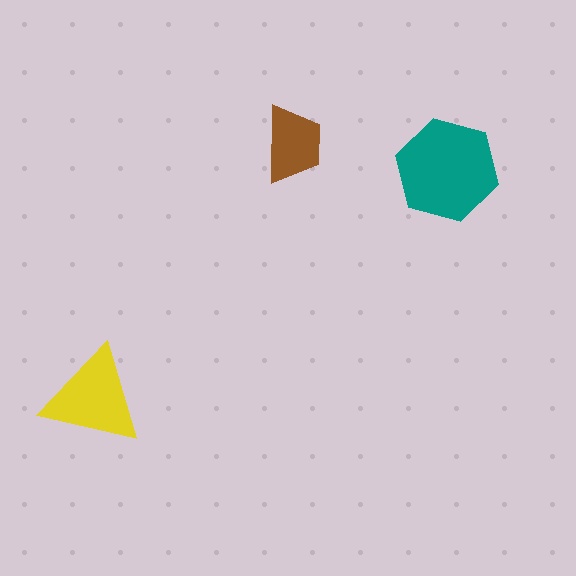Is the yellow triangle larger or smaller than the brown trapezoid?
Larger.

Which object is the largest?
The teal hexagon.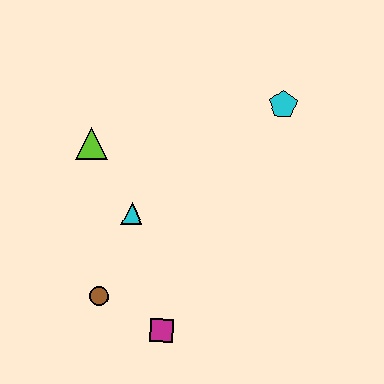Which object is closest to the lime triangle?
The cyan triangle is closest to the lime triangle.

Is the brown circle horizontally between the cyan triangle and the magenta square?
No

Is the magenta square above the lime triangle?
No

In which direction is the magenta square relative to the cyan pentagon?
The magenta square is below the cyan pentagon.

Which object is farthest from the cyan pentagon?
The brown circle is farthest from the cyan pentagon.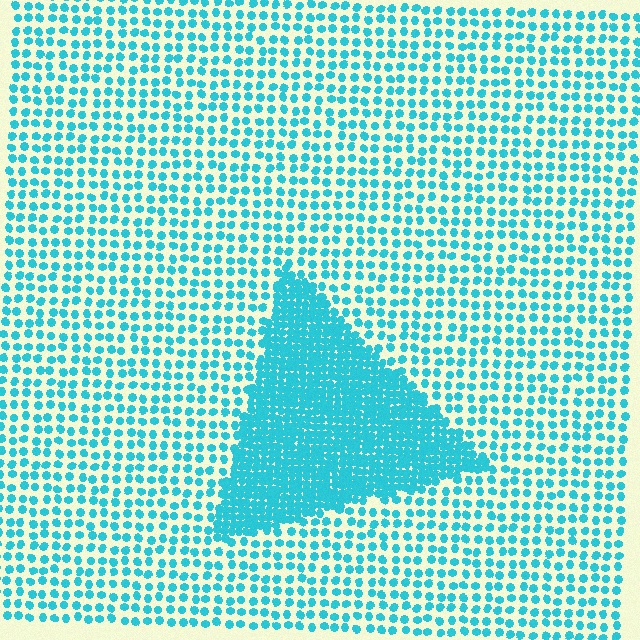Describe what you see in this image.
The image contains small cyan elements arranged at two different densities. A triangle-shaped region is visible where the elements are more densely packed than the surrounding area.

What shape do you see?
I see a triangle.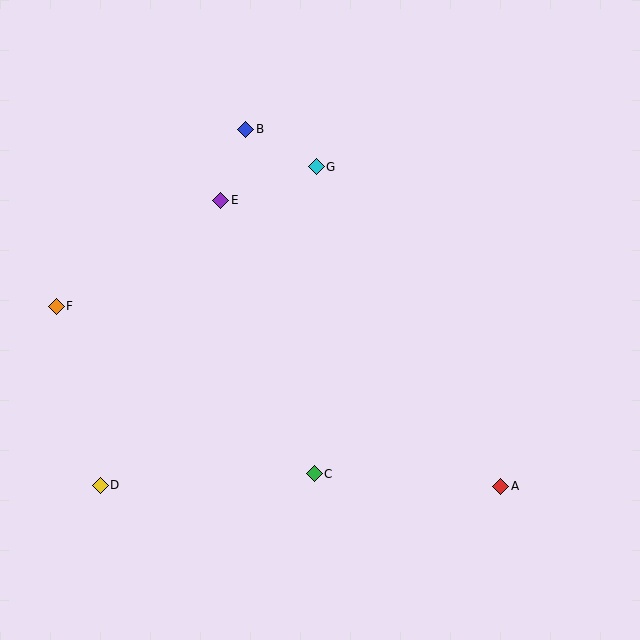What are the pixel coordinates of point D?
Point D is at (100, 485).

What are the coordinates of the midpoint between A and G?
The midpoint between A and G is at (408, 327).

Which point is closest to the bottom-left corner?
Point D is closest to the bottom-left corner.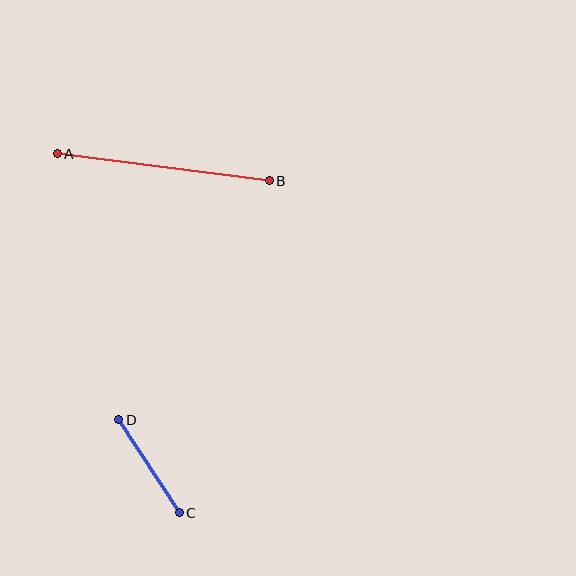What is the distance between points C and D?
The distance is approximately 111 pixels.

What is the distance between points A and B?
The distance is approximately 214 pixels.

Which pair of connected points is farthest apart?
Points A and B are farthest apart.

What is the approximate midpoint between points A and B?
The midpoint is at approximately (163, 167) pixels.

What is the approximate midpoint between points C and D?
The midpoint is at approximately (149, 466) pixels.